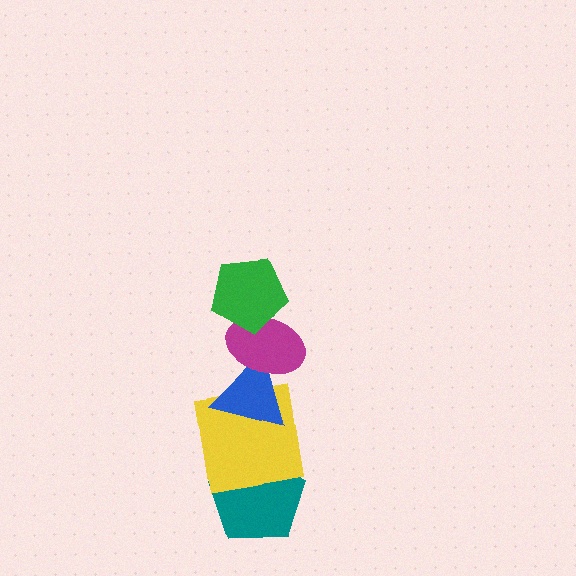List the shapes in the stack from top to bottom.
From top to bottom: the green pentagon, the magenta ellipse, the blue triangle, the yellow square, the teal pentagon.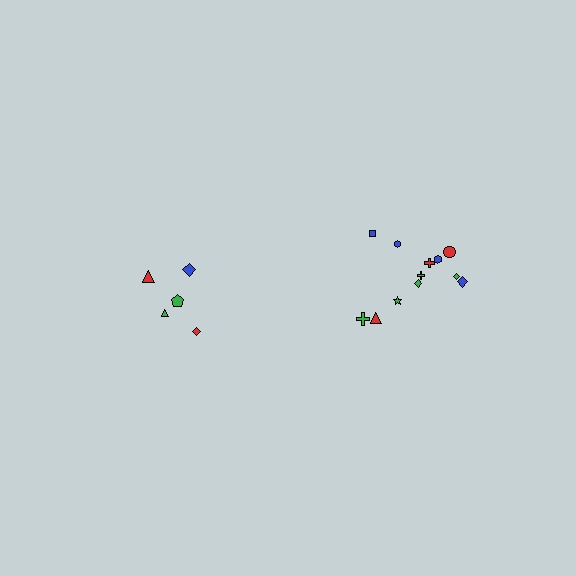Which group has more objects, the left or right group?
The right group.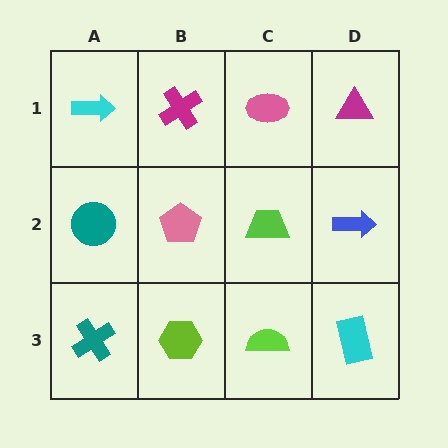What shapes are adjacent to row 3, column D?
A blue arrow (row 2, column D), a lime semicircle (row 3, column C).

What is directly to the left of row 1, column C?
A magenta cross.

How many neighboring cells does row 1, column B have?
3.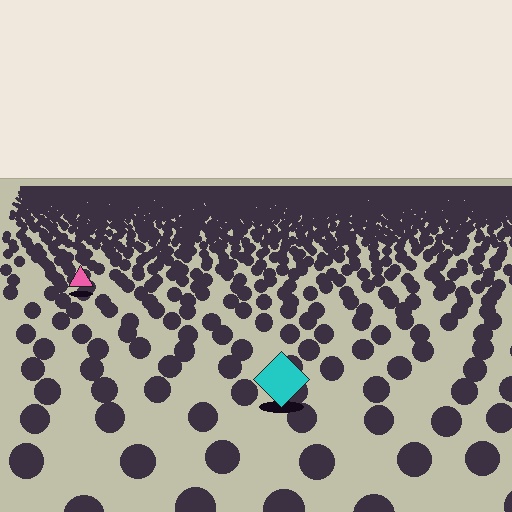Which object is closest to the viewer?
The cyan diamond is closest. The texture marks near it are larger and more spread out.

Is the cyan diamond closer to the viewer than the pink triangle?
Yes. The cyan diamond is closer — you can tell from the texture gradient: the ground texture is coarser near it.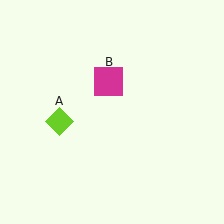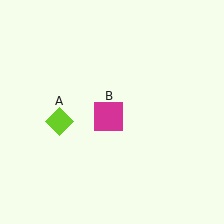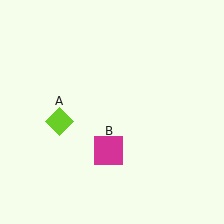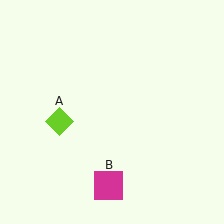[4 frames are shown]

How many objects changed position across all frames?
1 object changed position: magenta square (object B).